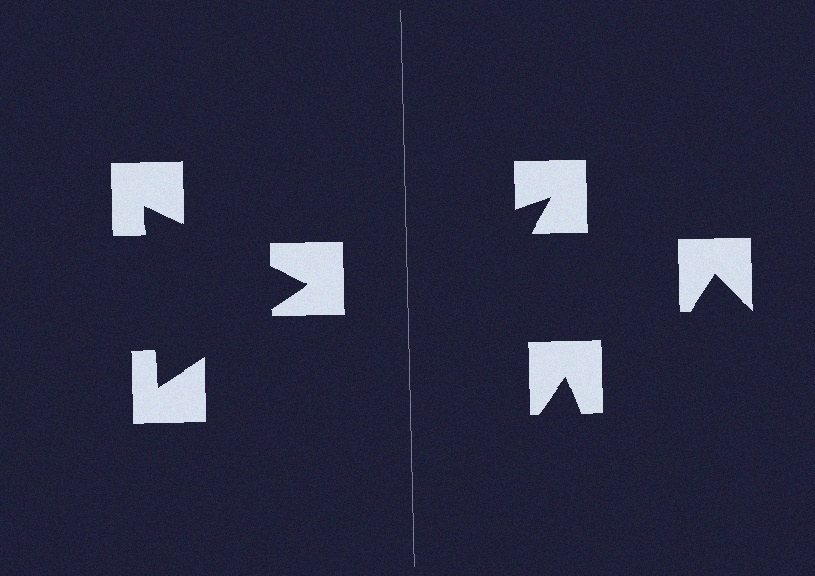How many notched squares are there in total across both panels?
6 — 3 on each side.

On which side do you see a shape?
An illusory triangle appears on the left side. On the right side the wedge cuts are rotated, so no coherent shape forms.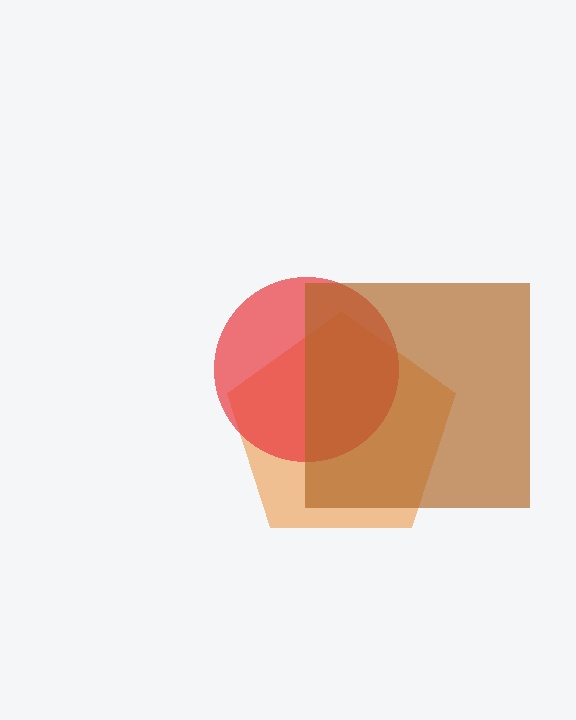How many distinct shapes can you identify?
There are 3 distinct shapes: an orange pentagon, a red circle, a brown square.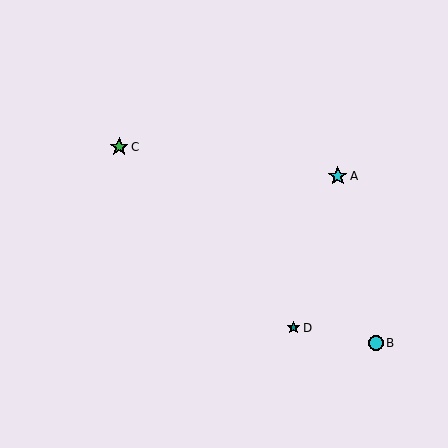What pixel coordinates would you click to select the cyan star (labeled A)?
Click at (338, 176) to select the cyan star A.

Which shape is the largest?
The cyan star (labeled A) is the largest.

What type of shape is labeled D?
Shape D is a teal star.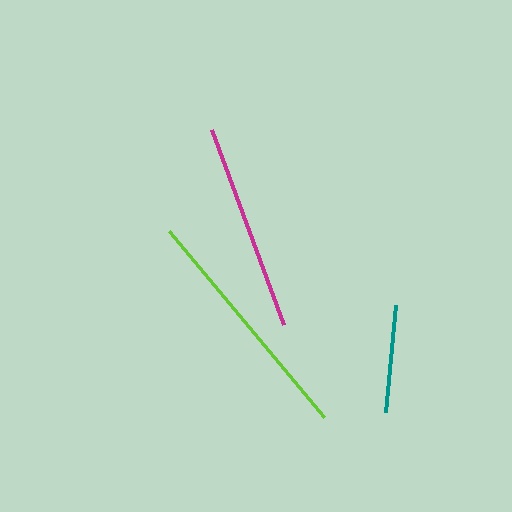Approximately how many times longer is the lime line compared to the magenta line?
The lime line is approximately 1.2 times the length of the magenta line.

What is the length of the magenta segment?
The magenta segment is approximately 208 pixels long.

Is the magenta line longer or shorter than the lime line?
The lime line is longer than the magenta line.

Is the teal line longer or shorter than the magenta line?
The magenta line is longer than the teal line.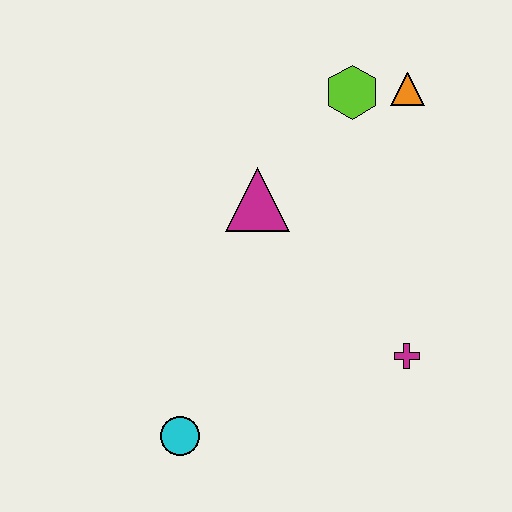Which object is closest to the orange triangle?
The lime hexagon is closest to the orange triangle.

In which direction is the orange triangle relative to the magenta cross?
The orange triangle is above the magenta cross.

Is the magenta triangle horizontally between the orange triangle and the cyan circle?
Yes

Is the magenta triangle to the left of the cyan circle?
No